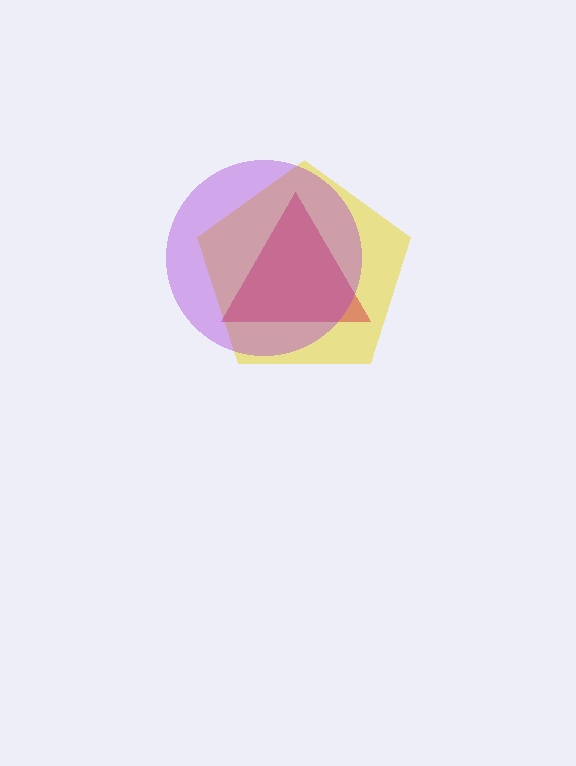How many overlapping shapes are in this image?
There are 3 overlapping shapes in the image.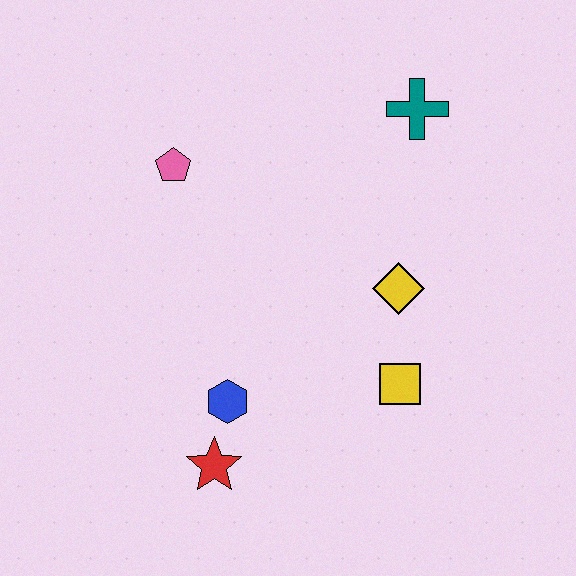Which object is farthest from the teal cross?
The red star is farthest from the teal cross.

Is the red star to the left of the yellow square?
Yes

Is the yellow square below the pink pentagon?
Yes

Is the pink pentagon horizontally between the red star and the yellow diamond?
No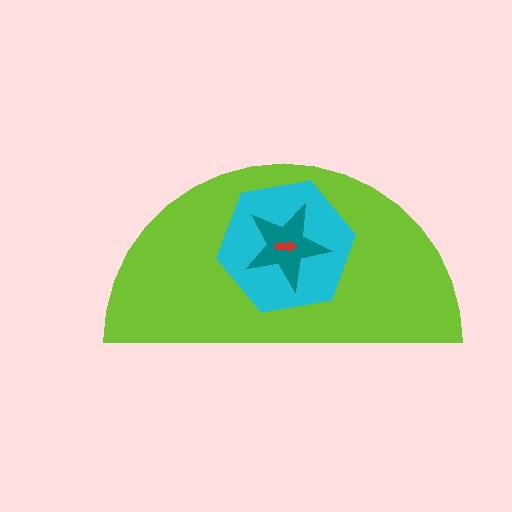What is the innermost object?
The red arrow.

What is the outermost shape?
The lime semicircle.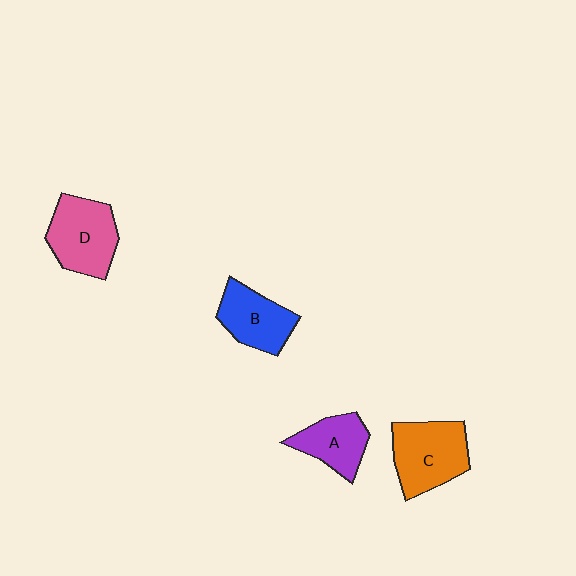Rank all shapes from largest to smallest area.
From largest to smallest: C (orange), D (pink), B (blue), A (purple).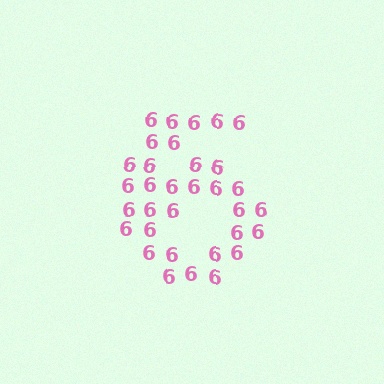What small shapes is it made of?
It is made of small digit 6's.